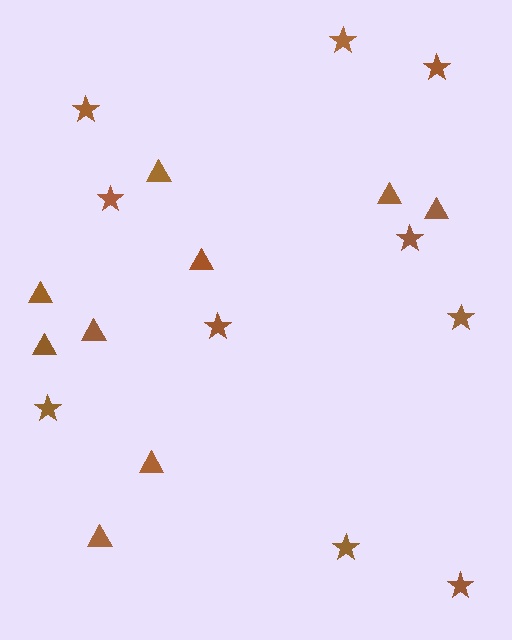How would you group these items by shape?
There are 2 groups: one group of stars (10) and one group of triangles (9).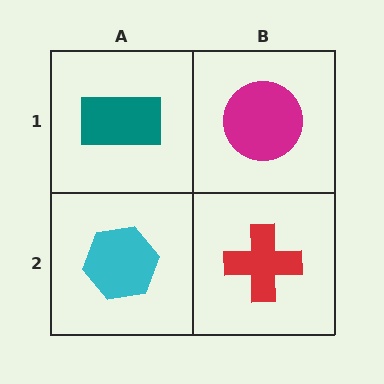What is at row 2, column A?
A cyan hexagon.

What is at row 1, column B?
A magenta circle.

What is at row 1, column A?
A teal rectangle.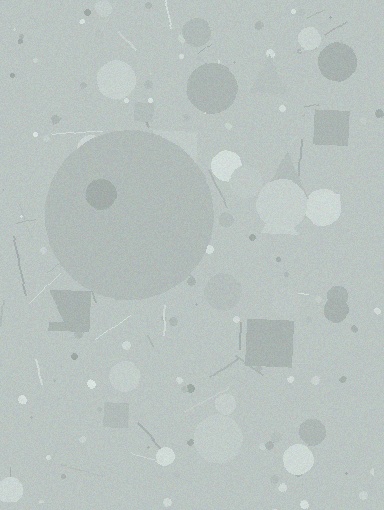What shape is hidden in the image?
A circle is hidden in the image.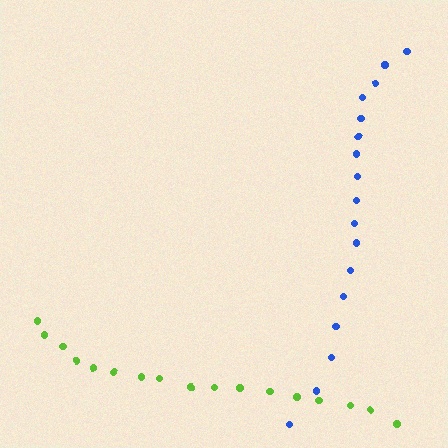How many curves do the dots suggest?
There are 2 distinct paths.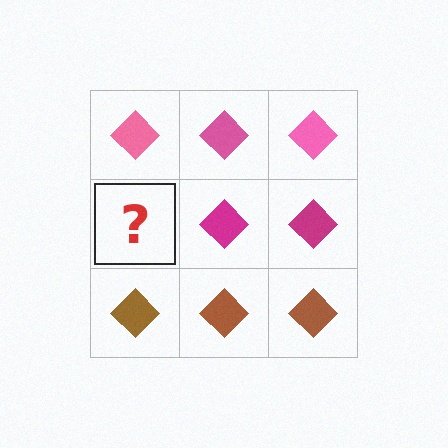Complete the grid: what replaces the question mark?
The question mark should be replaced with a magenta diamond.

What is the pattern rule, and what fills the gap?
The rule is that each row has a consistent color. The gap should be filled with a magenta diamond.